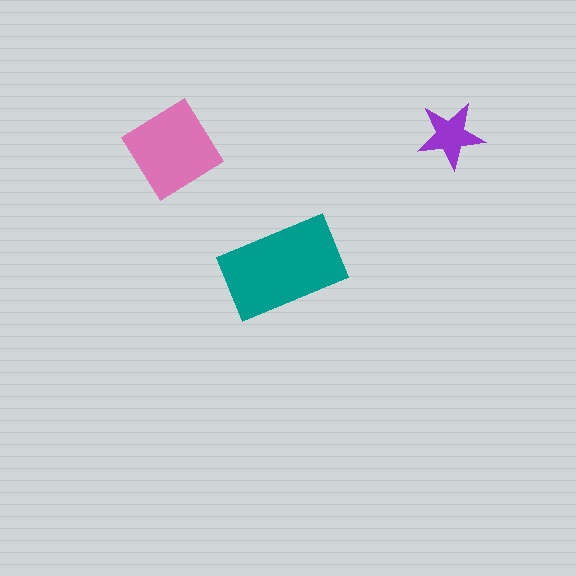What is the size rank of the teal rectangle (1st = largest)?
1st.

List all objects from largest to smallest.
The teal rectangle, the pink diamond, the purple star.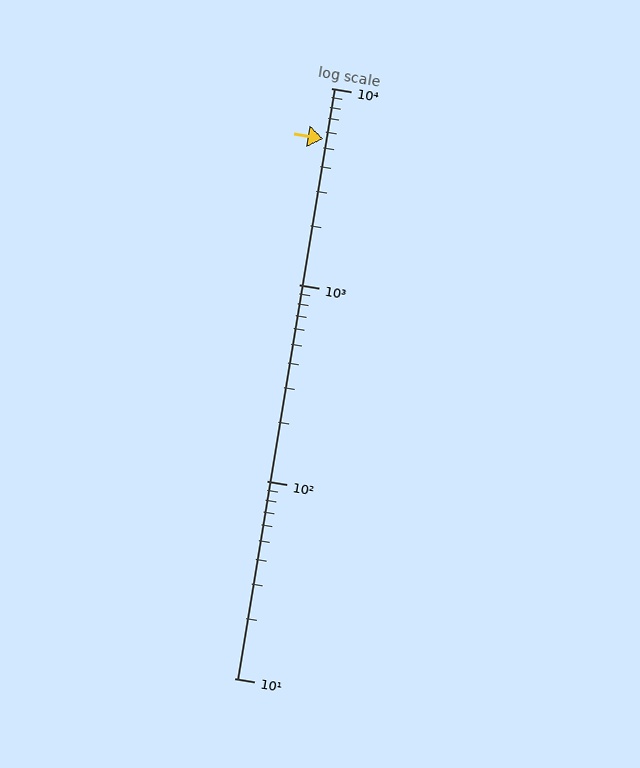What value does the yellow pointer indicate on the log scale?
The pointer indicates approximately 5500.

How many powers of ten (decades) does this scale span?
The scale spans 3 decades, from 10 to 10000.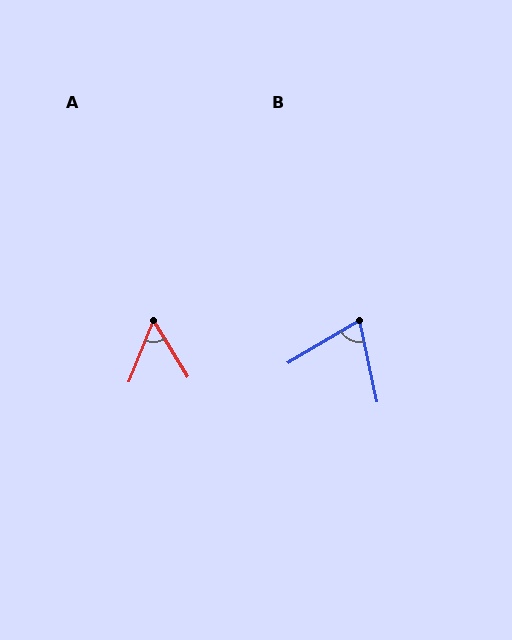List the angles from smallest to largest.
A (52°), B (72°).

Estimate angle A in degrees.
Approximately 52 degrees.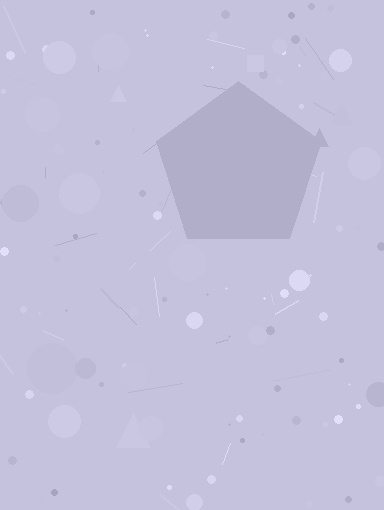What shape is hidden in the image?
A pentagon is hidden in the image.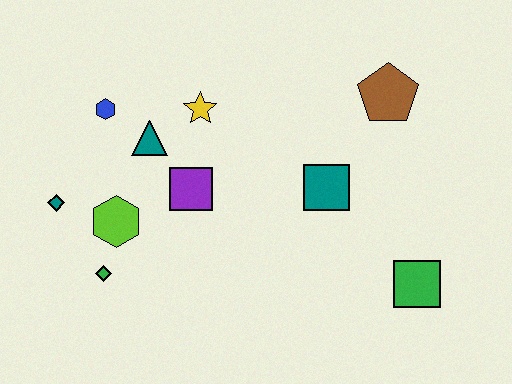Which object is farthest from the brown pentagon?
The teal diamond is farthest from the brown pentagon.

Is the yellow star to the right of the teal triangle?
Yes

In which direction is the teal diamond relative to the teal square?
The teal diamond is to the left of the teal square.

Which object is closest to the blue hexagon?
The teal triangle is closest to the blue hexagon.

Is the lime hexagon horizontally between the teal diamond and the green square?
Yes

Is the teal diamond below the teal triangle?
Yes